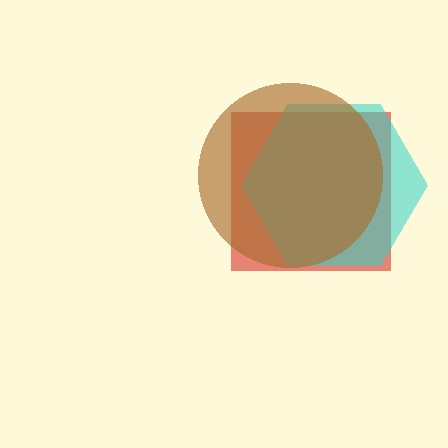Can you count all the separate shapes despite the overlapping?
Yes, there are 3 separate shapes.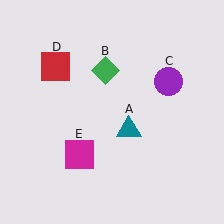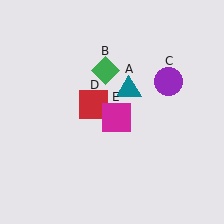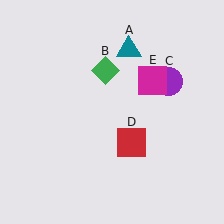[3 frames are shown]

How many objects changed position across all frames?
3 objects changed position: teal triangle (object A), red square (object D), magenta square (object E).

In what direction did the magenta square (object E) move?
The magenta square (object E) moved up and to the right.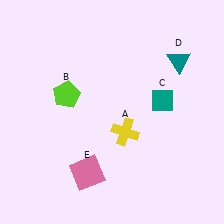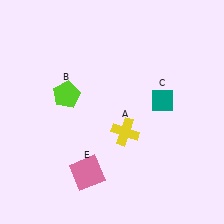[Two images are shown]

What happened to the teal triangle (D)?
The teal triangle (D) was removed in Image 2. It was in the top-right area of Image 1.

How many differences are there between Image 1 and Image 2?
There is 1 difference between the two images.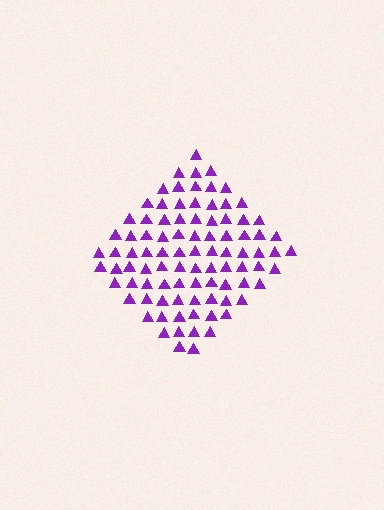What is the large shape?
The large shape is a diamond.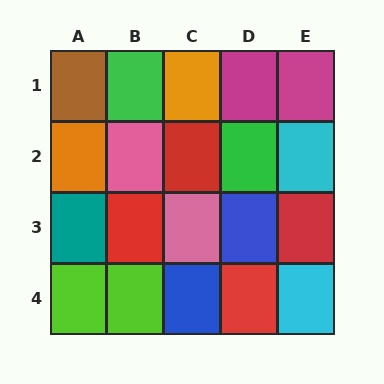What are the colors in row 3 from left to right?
Teal, red, pink, blue, red.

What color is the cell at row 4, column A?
Lime.